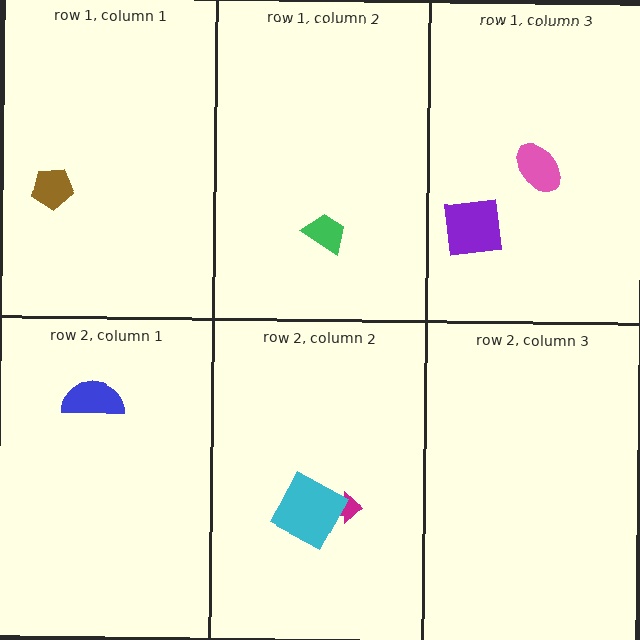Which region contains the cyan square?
The row 2, column 2 region.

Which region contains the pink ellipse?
The row 1, column 3 region.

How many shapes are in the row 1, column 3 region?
2.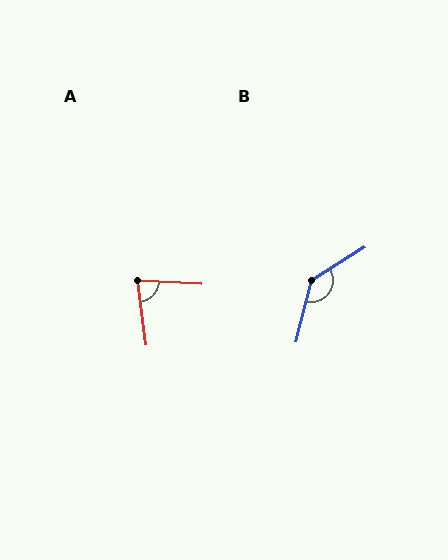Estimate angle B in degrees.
Approximately 137 degrees.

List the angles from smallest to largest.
A (79°), B (137°).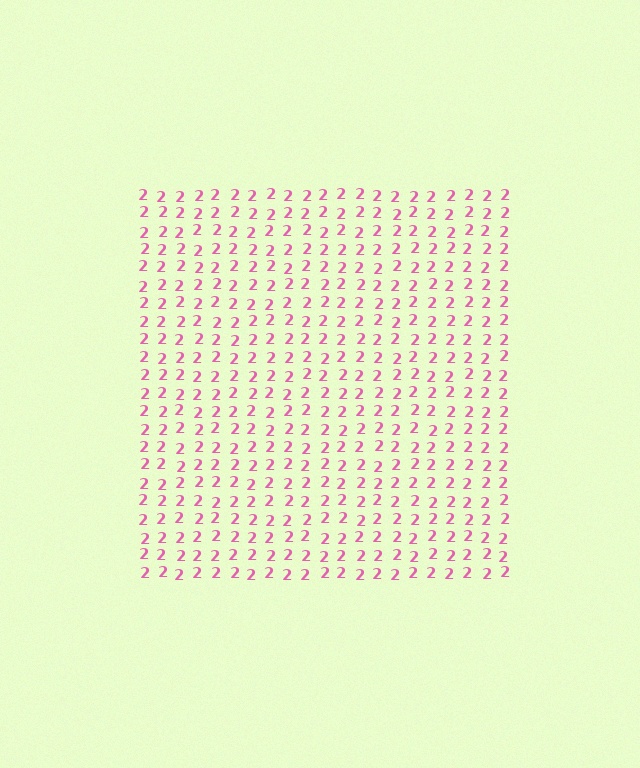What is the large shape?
The large shape is a square.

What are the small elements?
The small elements are digit 2's.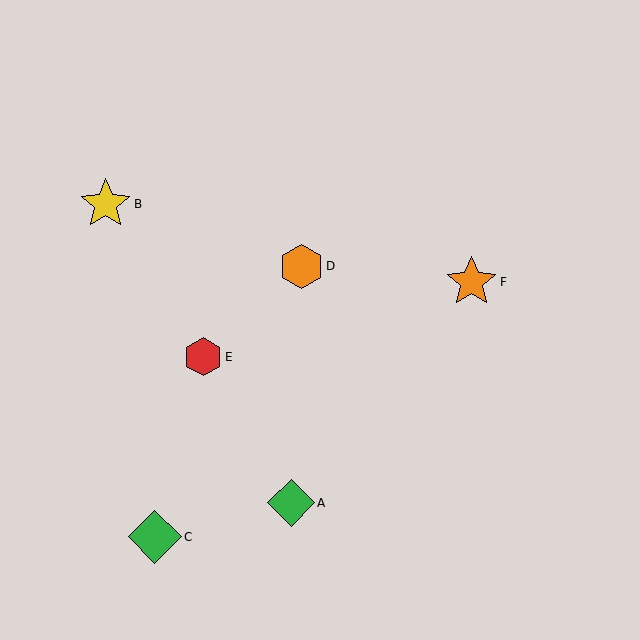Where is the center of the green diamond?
The center of the green diamond is at (155, 537).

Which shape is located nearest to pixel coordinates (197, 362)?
The red hexagon (labeled E) at (203, 357) is nearest to that location.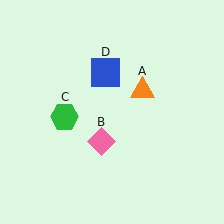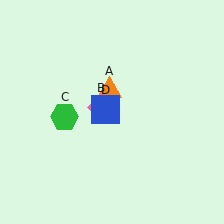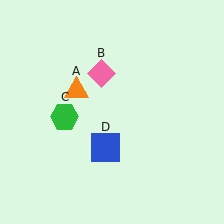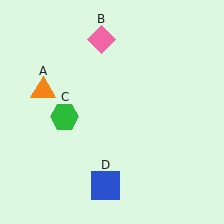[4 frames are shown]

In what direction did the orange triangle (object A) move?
The orange triangle (object A) moved left.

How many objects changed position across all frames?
3 objects changed position: orange triangle (object A), pink diamond (object B), blue square (object D).